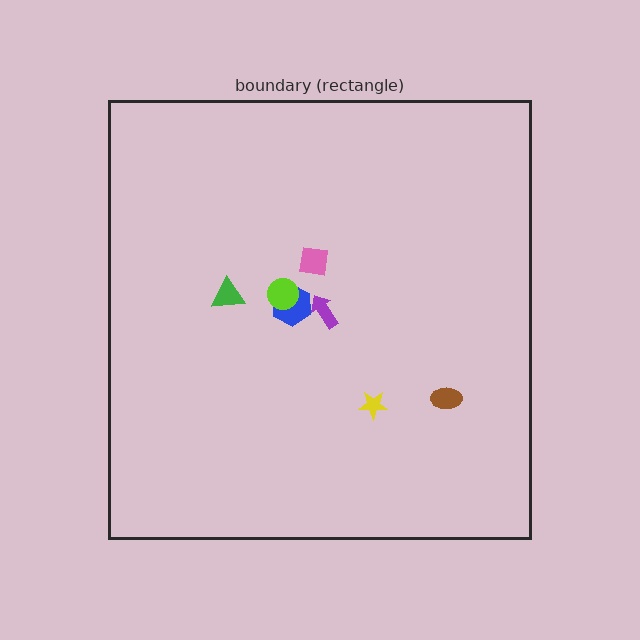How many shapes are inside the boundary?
7 inside, 0 outside.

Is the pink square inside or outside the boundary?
Inside.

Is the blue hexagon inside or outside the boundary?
Inside.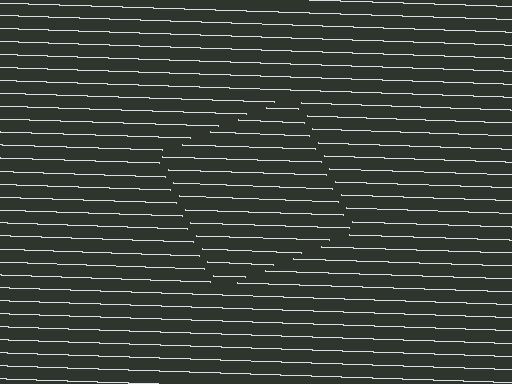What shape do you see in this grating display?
An illusory square. The interior of the shape contains the same grating, shifted by half a period — the contour is defined by the phase discontinuity where line-ends from the inner and outer gratings abut.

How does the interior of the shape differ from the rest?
The interior of the shape contains the same grating, shifted by half a period — the contour is defined by the phase discontinuity where line-ends from the inner and outer gratings abut.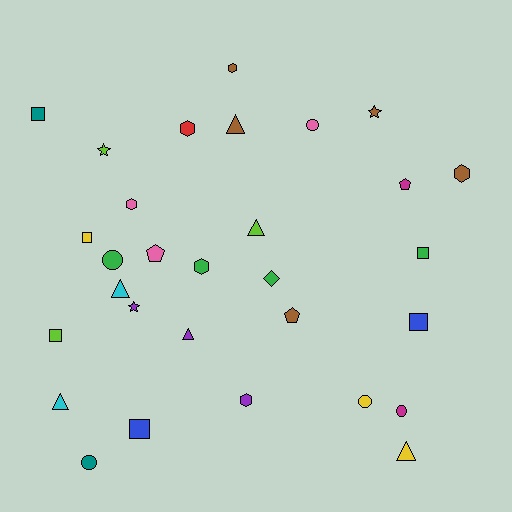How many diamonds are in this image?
There is 1 diamond.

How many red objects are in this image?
There is 1 red object.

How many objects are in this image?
There are 30 objects.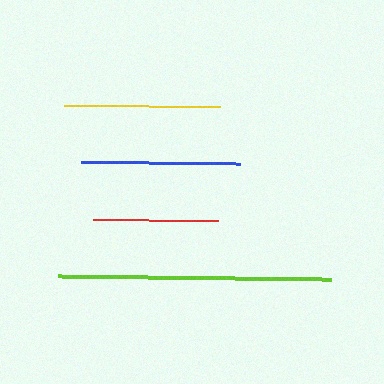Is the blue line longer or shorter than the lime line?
The lime line is longer than the blue line.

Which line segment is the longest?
The lime line is the longest at approximately 273 pixels.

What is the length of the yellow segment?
The yellow segment is approximately 156 pixels long.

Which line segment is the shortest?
The red line is the shortest at approximately 125 pixels.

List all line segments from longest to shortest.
From longest to shortest: lime, blue, yellow, red.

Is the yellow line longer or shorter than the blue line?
The blue line is longer than the yellow line.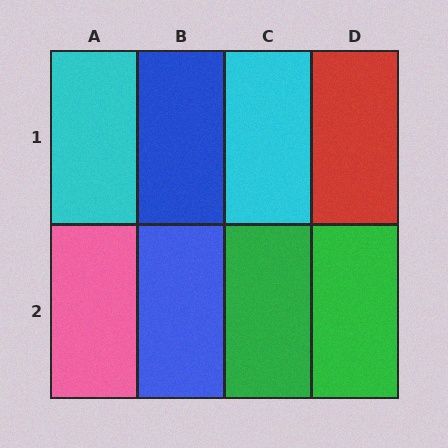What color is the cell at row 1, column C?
Cyan.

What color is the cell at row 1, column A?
Cyan.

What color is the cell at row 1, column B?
Blue.